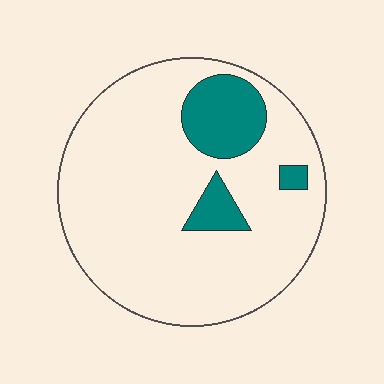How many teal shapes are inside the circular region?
3.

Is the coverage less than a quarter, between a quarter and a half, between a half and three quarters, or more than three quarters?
Less than a quarter.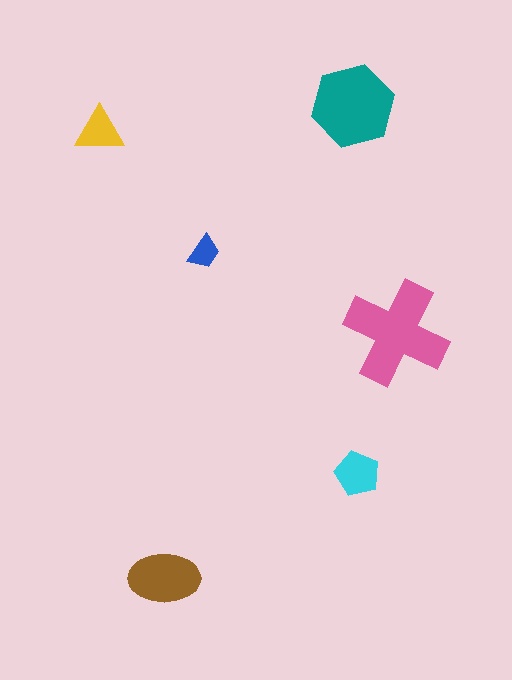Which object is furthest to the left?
The yellow triangle is leftmost.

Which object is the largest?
The pink cross.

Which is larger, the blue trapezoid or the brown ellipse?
The brown ellipse.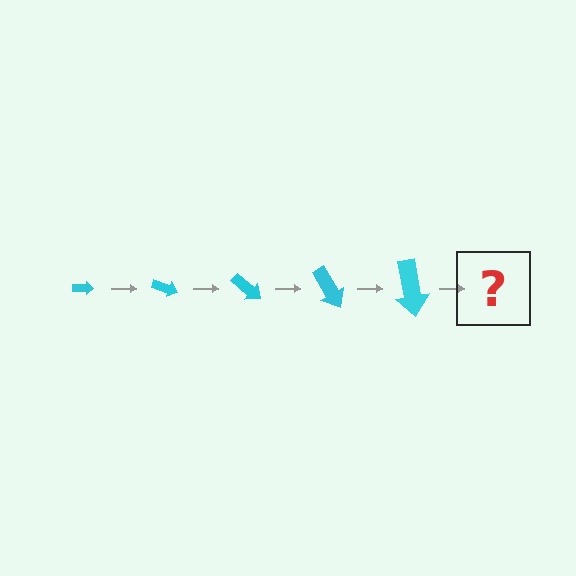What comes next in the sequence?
The next element should be an arrow, larger than the previous one and rotated 100 degrees from the start.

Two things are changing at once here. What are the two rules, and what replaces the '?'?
The two rules are that the arrow grows larger each step and it rotates 20 degrees each step. The '?' should be an arrow, larger than the previous one and rotated 100 degrees from the start.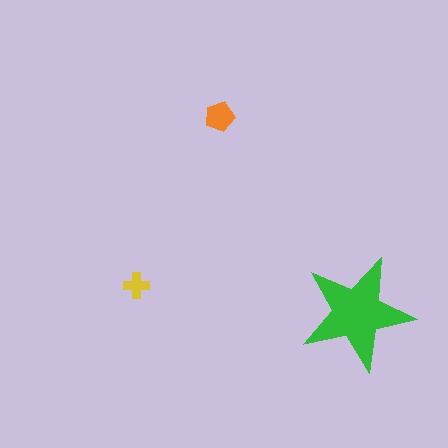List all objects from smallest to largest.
The yellow cross, the orange pentagon, the green star.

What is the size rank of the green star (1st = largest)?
1st.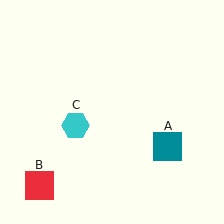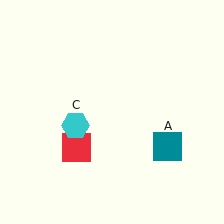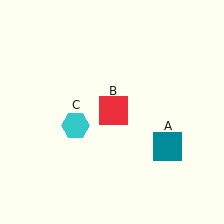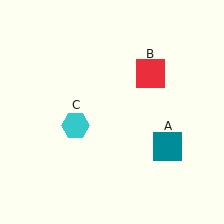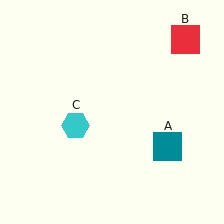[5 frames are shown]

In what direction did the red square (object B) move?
The red square (object B) moved up and to the right.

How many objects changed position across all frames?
1 object changed position: red square (object B).